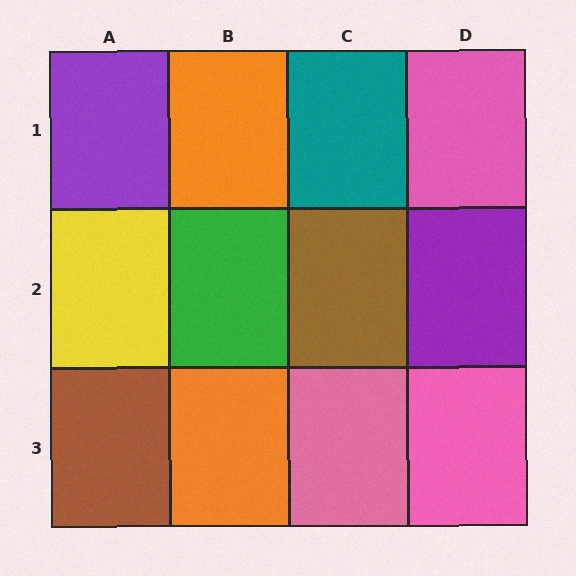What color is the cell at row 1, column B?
Orange.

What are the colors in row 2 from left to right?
Yellow, green, brown, purple.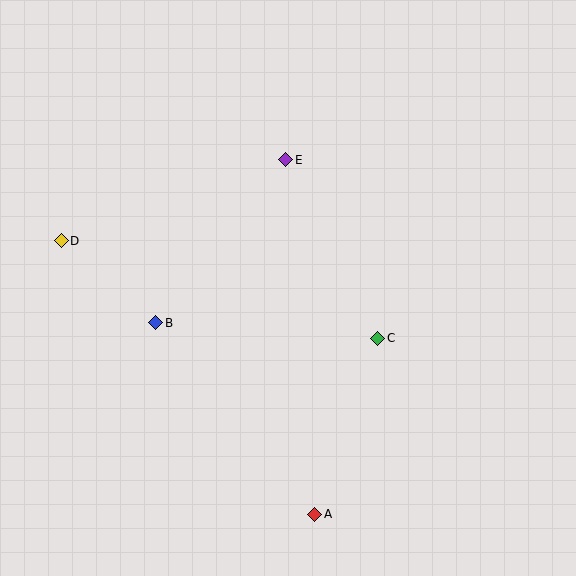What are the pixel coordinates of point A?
Point A is at (315, 514).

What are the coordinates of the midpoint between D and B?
The midpoint between D and B is at (108, 282).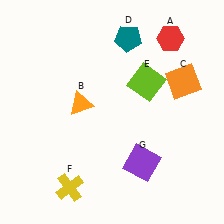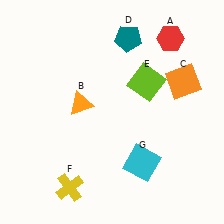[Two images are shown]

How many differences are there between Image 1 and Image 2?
There is 1 difference between the two images.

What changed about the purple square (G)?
In Image 1, G is purple. In Image 2, it changed to cyan.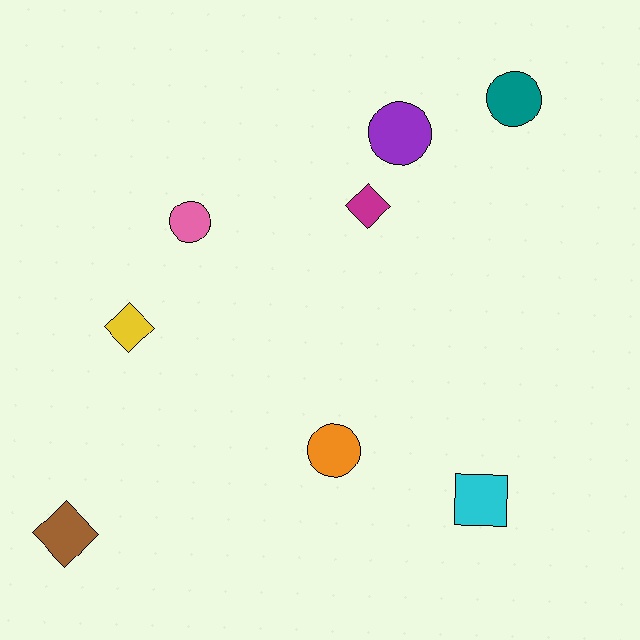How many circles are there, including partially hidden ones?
There are 4 circles.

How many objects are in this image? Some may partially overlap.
There are 8 objects.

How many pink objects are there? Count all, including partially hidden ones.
There is 1 pink object.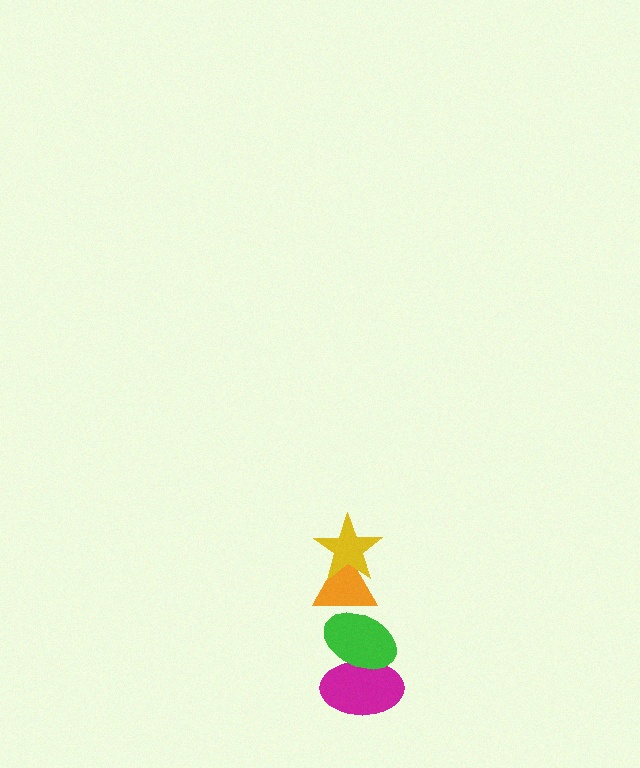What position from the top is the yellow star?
The yellow star is 1st from the top.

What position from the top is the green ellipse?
The green ellipse is 3rd from the top.